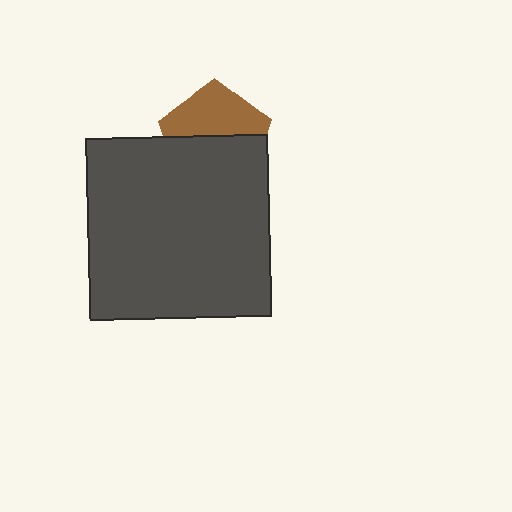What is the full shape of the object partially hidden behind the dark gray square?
The partially hidden object is a brown pentagon.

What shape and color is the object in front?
The object in front is a dark gray square.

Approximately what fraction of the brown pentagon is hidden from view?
Roughly 54% of the brown pentagon is hidden behind the dark gray square.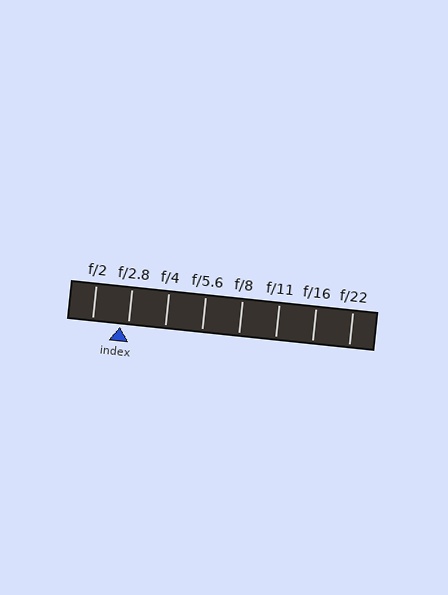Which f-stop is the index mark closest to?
The index mark is closest to f/2.8.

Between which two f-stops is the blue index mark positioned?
The index mark is between f/2 and f/2.8.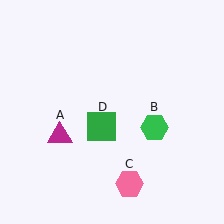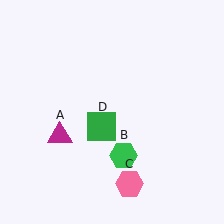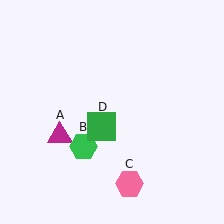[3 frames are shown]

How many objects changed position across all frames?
1 object changed position: green hexagon (object B).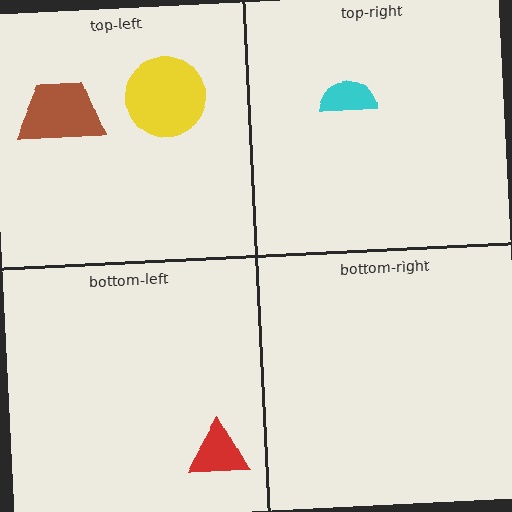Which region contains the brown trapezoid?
The top-left region.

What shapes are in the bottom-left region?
The red triangle.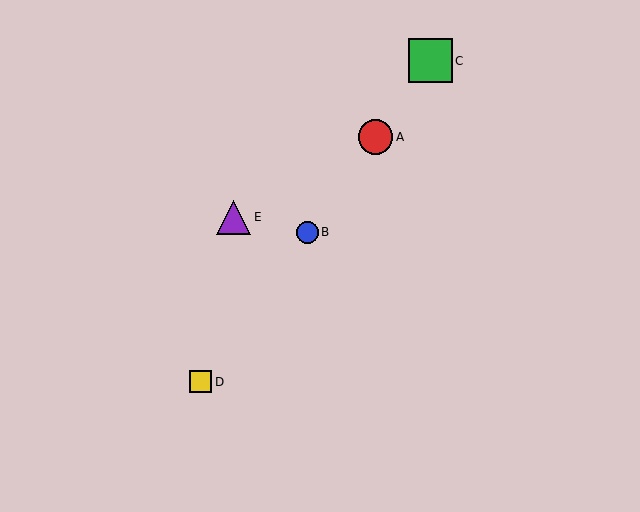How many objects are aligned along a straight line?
4 objects (A, B, C, D) are aligned along a straight line.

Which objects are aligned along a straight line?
Objects A, B, C, D are aligned along a straight line.